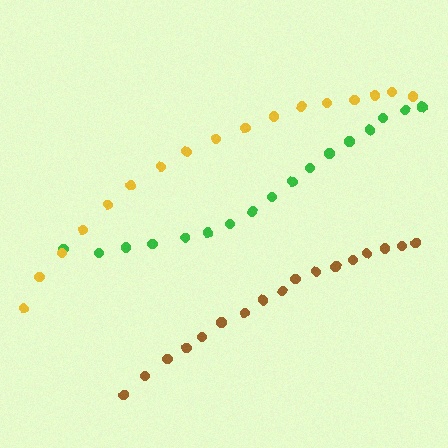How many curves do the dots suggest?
There are 3 distinct paths.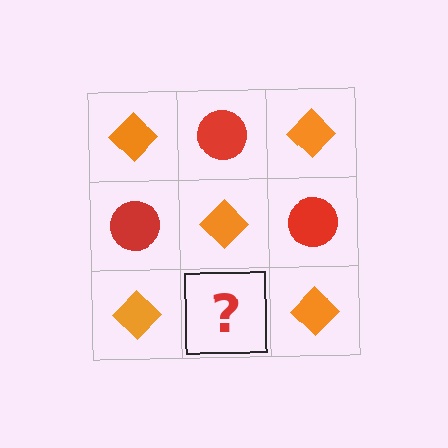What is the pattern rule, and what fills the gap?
The rule is that it alternates orange diamond and red circle in a checkerboard pattern. The gap should be filled with a red circle.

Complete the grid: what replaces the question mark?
The question mark should be replaced with a red circle.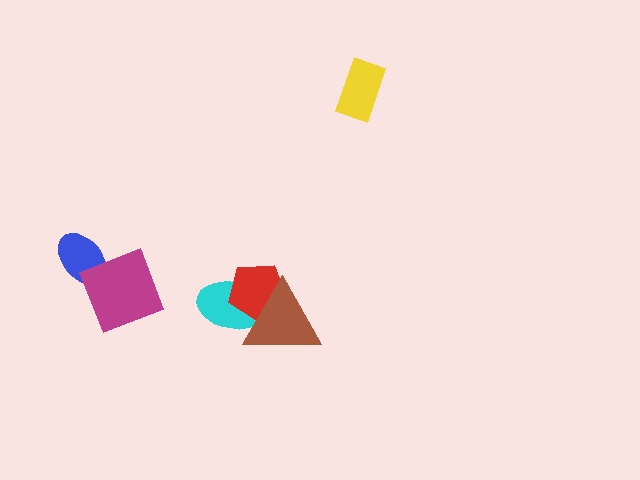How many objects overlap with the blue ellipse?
1 object overlaps with the blue ellipse.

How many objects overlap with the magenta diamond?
1 object overlaps with the magenta diamond.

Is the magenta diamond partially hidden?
No, no other shape covers it.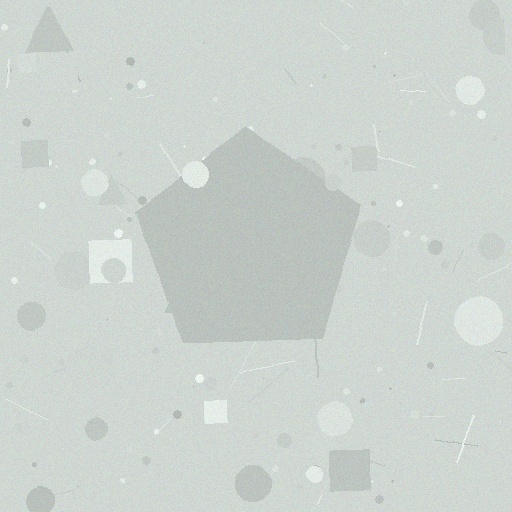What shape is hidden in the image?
A pentagon is hidden in the image.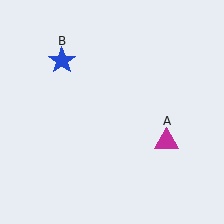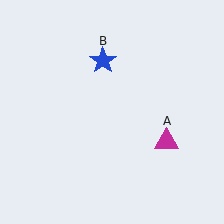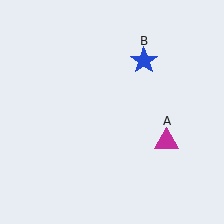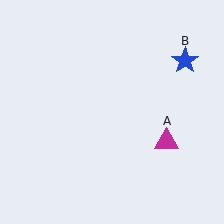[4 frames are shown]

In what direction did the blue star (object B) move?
The blue star (object B) moved right.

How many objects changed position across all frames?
1 object changed position: blue star (object B).